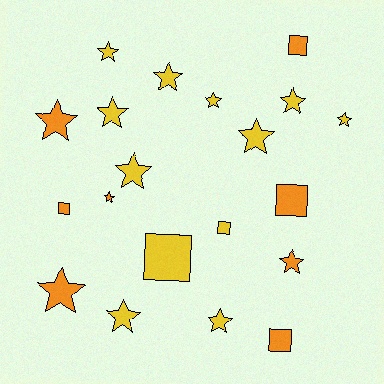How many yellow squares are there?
There are 2 yellow squares.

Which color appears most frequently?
Yellow, with 12 objects.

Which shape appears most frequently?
Star, with 14 objects.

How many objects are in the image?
There are 20 objects.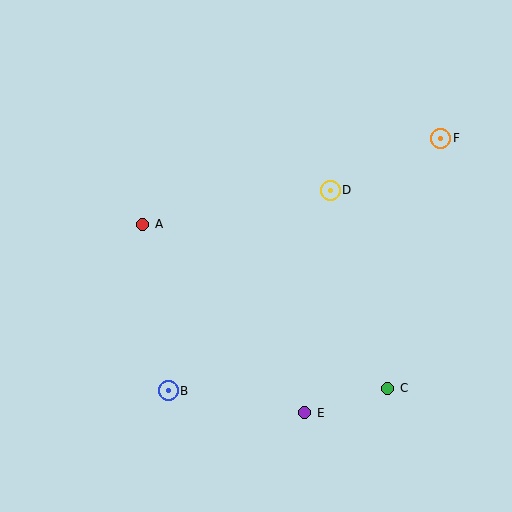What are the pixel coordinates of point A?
Point A is at (143, 224).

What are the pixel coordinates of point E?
Point E is at (305, 413).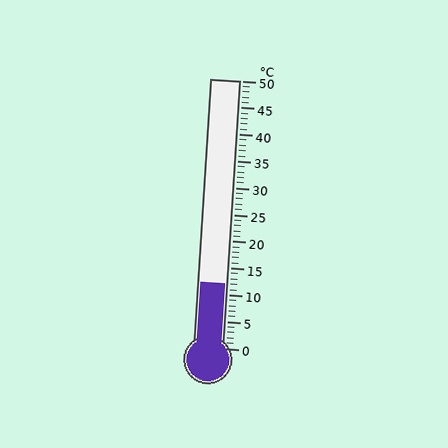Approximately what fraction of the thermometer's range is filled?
The thermometer is filled to approximately 25% of its range.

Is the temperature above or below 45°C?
The temperature is below 45°C.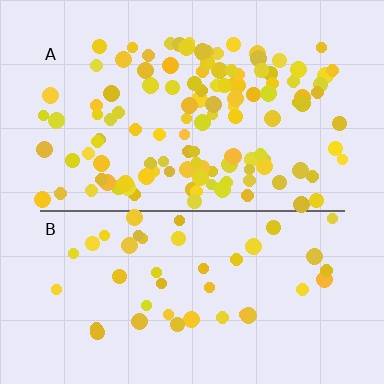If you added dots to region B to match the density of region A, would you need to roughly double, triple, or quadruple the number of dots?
Approximately triple.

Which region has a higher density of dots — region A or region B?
A (the top).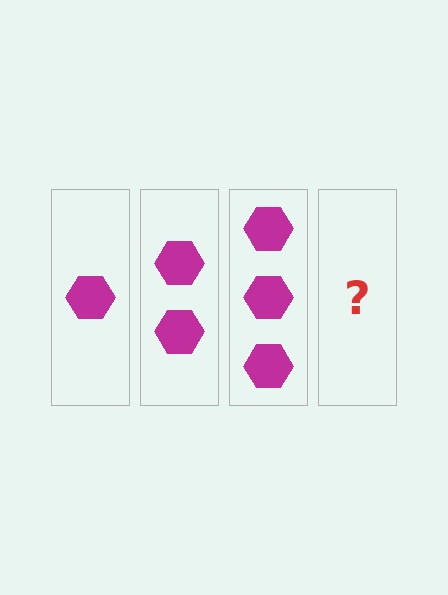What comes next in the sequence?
The next element should be 4 hexagons.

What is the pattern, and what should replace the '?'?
The pattern is that each step adds one more hexagon. The '?' should be 4 hexagons.